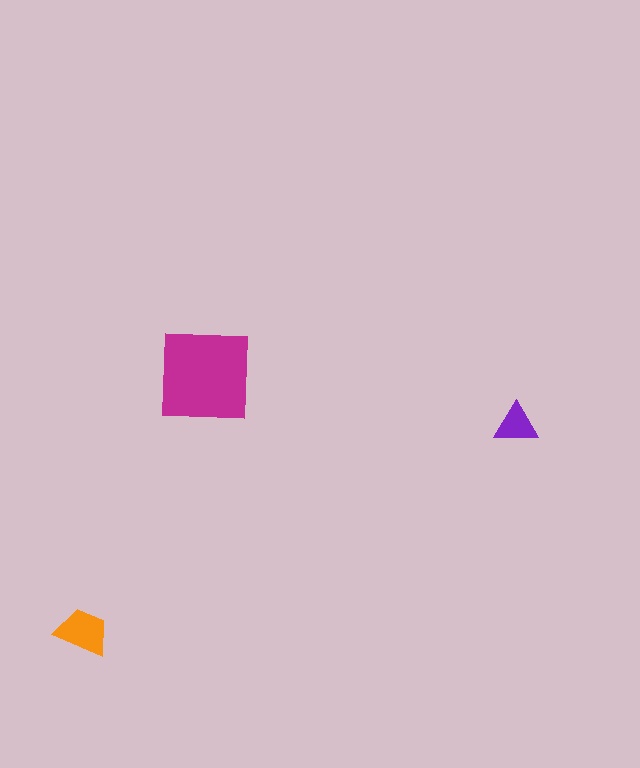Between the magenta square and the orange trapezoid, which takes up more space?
The magenta square.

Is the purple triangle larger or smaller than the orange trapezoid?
Smaller.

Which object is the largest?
The magenta square.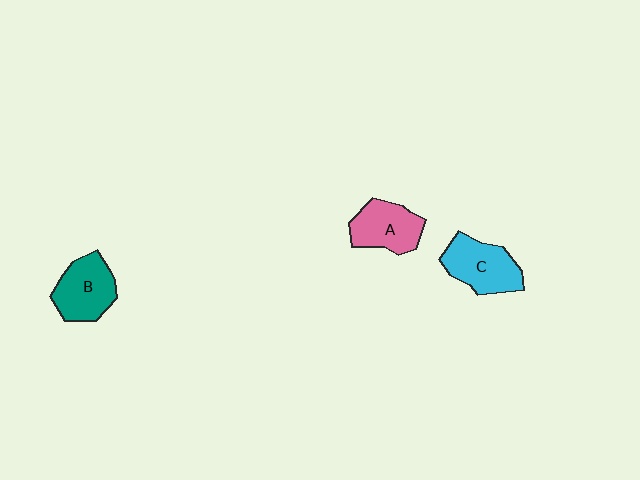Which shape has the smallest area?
Shape A (pink).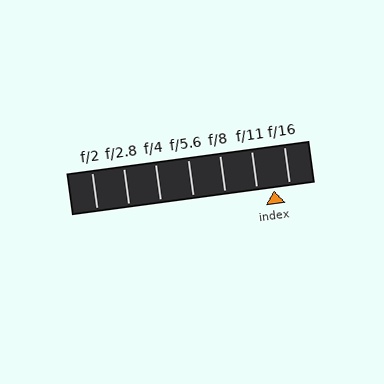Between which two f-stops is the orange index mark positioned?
The index mark is between f/11 and f/16.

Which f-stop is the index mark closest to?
The index mark is closest to f/16.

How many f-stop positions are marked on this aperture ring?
There are 7 f-stop positions marked.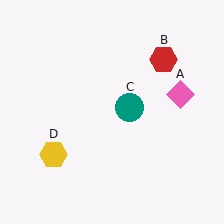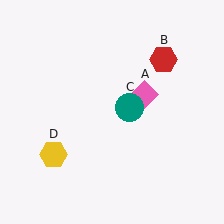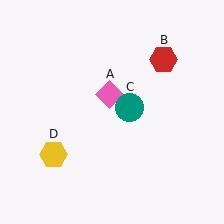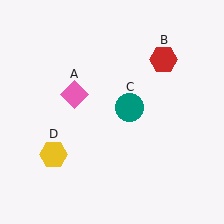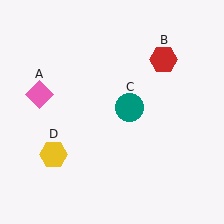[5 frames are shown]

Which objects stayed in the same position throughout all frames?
Red hexagon (object B) and teal circle (object C) and yellow hexagon (object D) remained stationary.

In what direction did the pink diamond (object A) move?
The pink diamond (object A) moved left.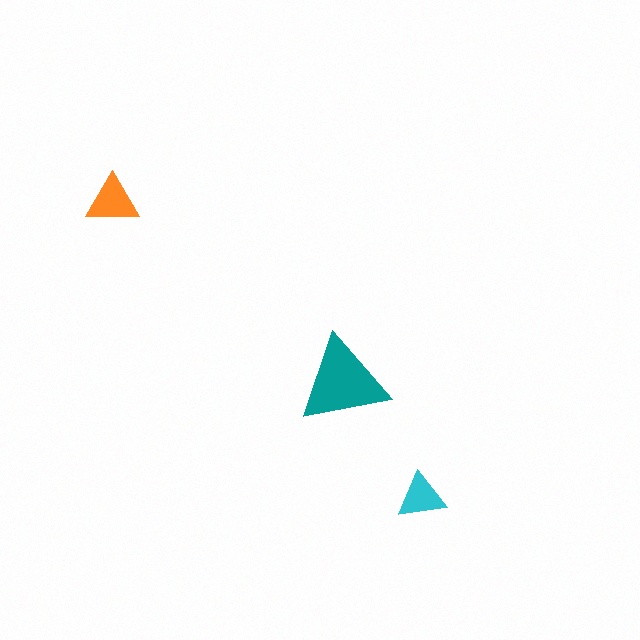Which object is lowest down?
The cyan triangle is bottommost.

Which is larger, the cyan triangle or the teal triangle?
The teal one.